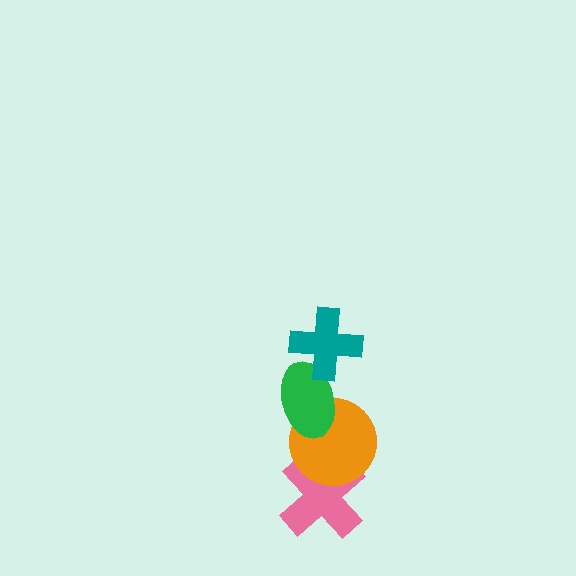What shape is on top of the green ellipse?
The teal cross is on top of the green ellipse.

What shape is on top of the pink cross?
The orange circle is on top of the pink cross.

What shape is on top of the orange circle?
The green ellipse is on top of the orange circle.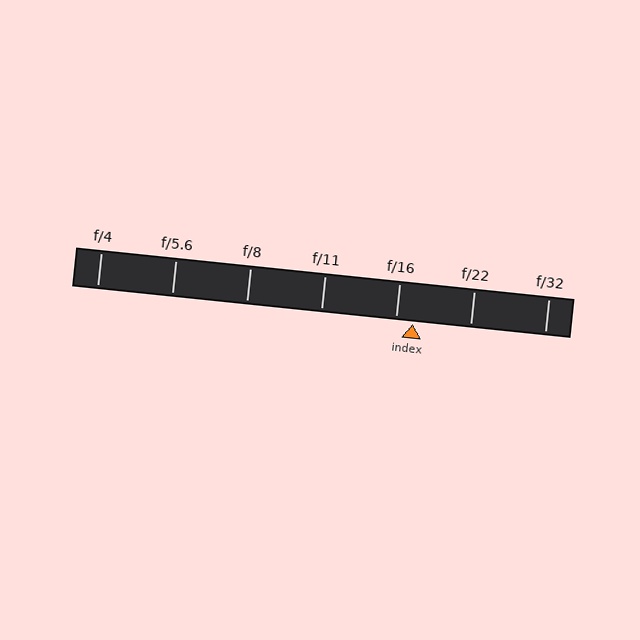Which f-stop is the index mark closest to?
The index mark is closest to f/16.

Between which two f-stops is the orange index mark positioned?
The index mark is between f/16 and f/22.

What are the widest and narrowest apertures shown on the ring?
The widest aperture shown is f/4 and the narrowest is f/32.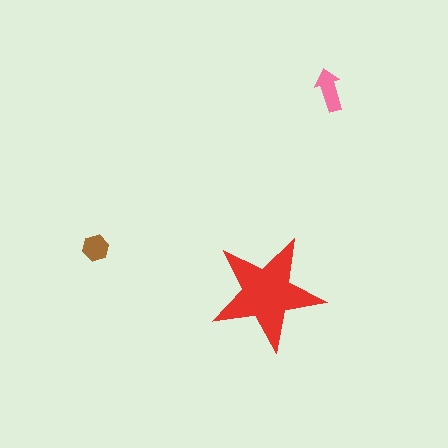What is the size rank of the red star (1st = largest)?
1st.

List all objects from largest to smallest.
The red star, the pink arrow, the brown hexagon.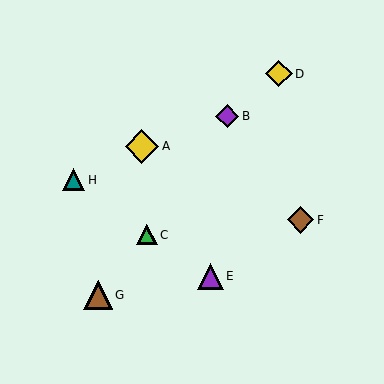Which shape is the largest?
The yellow diamond (labeled A) is the largest.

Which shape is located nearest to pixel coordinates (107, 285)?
The brown triangle (labeled G) at (98, 295) is nearest to that location.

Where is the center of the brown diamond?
The center of the brown diamond is at (300, 220).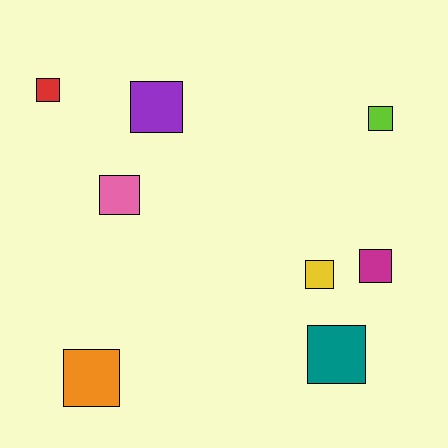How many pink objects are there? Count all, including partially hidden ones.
There is 1 pink object.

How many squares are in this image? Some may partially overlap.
There are 8 squares.